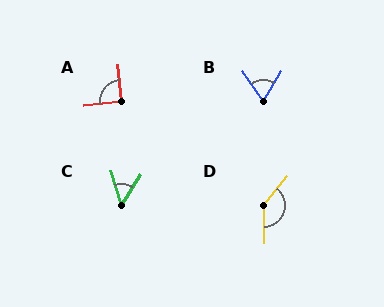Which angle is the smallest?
C, at approximately 49 degrees.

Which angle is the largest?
D, at approximately 139 degrees.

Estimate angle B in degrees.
Approximately 65 degrees.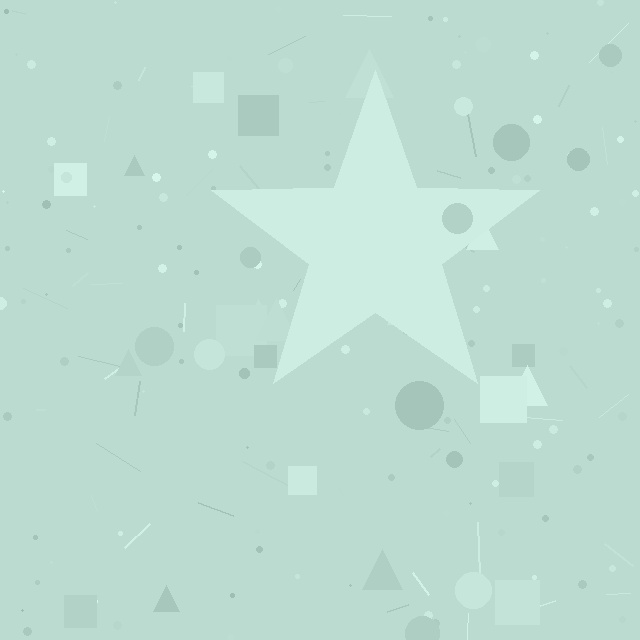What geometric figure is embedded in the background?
A star is embedded in the background.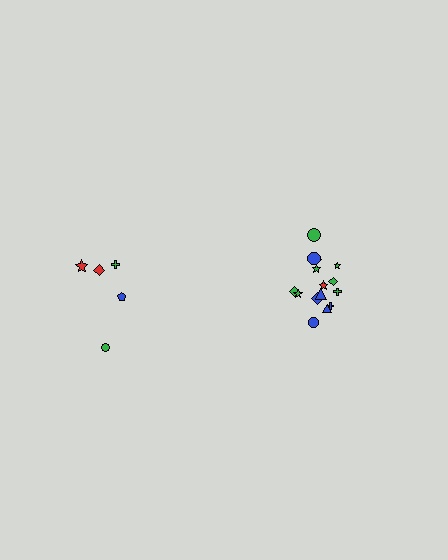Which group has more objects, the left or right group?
The right group.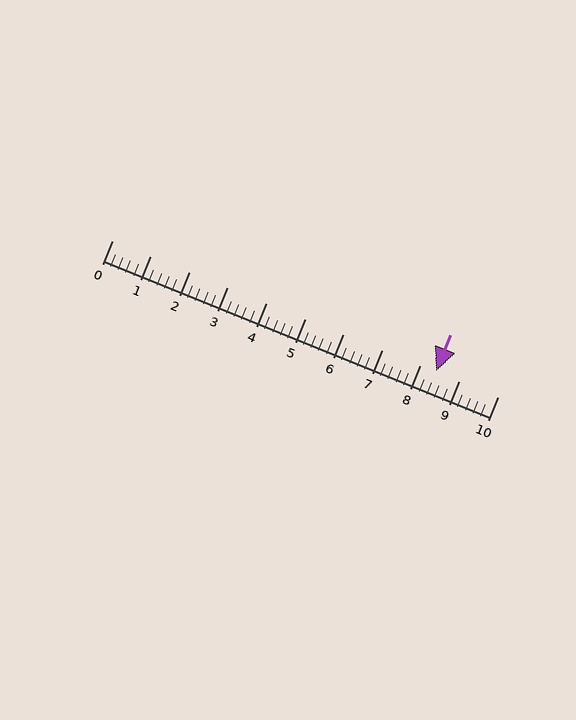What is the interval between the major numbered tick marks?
The major tick marks are spaced 1 units apart.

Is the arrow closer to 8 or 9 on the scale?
The arrow is closer to 8.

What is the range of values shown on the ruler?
The ruler shows values from 0 to 10.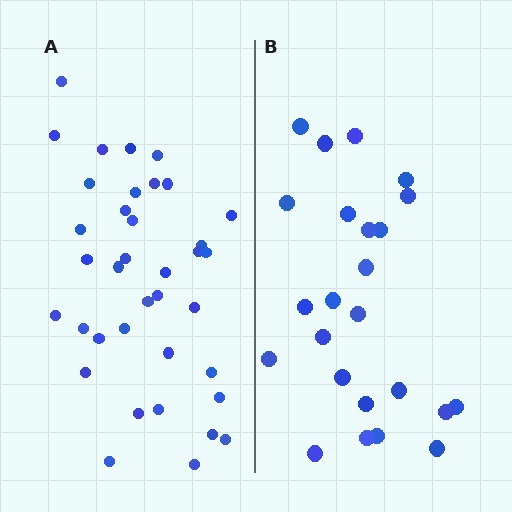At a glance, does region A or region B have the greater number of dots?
Region A (the left region) has more dots.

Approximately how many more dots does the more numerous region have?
Region A has approximately 15 more dots than region B.